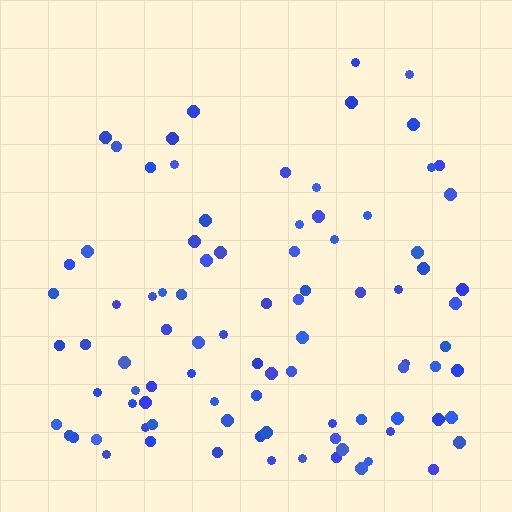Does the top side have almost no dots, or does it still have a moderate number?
Still a moderate number, just noticeably fewer than the bottom.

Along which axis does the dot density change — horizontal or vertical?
Vertical.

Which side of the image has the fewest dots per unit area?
The top.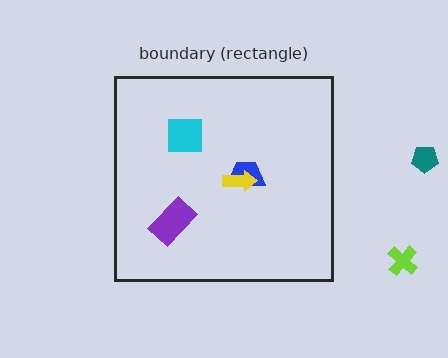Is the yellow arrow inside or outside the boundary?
Inside.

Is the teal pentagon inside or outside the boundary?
Outside.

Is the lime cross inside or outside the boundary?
Outside.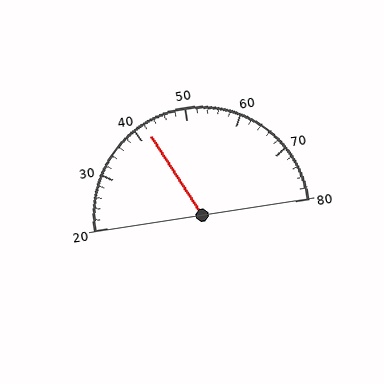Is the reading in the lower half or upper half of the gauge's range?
The reading is in the lower half of the range (20 to 80).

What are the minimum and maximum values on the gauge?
The gauge ranges from 20 to 80.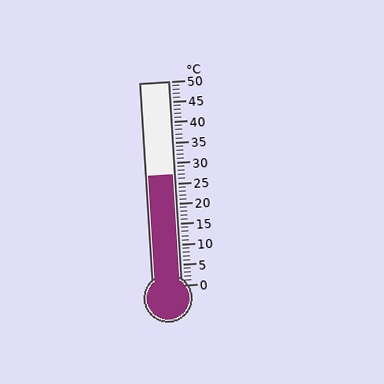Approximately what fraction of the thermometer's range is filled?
The thermometer is filled to approximately 55% of its range.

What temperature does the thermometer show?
The thermometer shows approximately 27°C.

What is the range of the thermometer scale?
The thermometer scale ranges from 0°C to 50°C.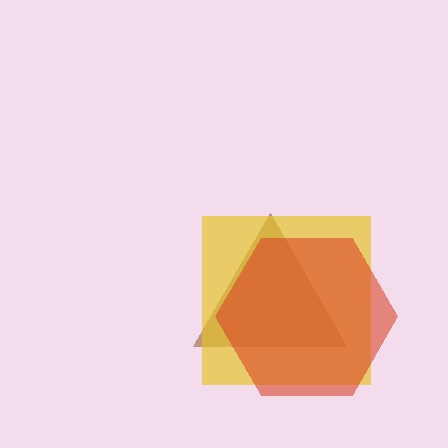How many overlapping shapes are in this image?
There are 3 overlapping shapes in the image.